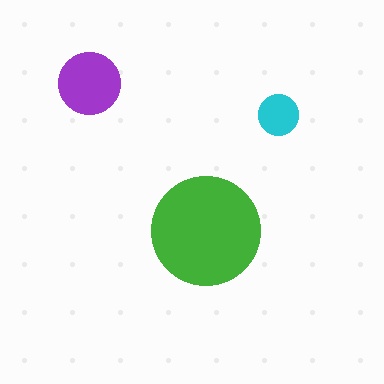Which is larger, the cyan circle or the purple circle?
The purple one.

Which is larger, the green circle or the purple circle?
The green one.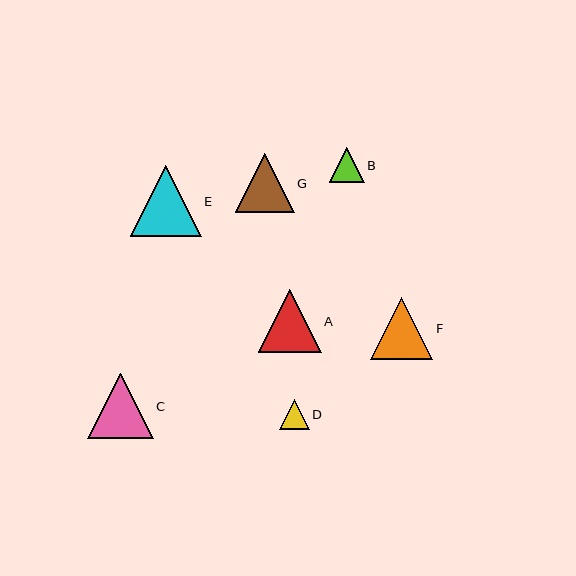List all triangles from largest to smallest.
From largest to smallest: E, C, A, F, G, B, D.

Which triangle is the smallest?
Triangle D is the smallest with a size of approximately 30 pixels.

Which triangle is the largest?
Triangle E is the largest with a size of approximately 71 pixels.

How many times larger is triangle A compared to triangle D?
Triangle A is approximately 2.1 times the size of triangle D.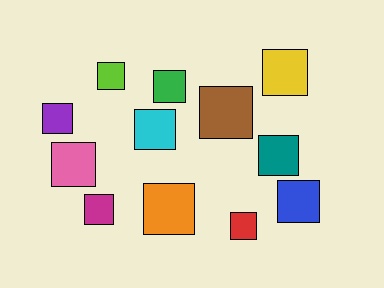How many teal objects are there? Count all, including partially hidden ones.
There is 1 teal object.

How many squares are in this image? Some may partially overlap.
There are 12 squares.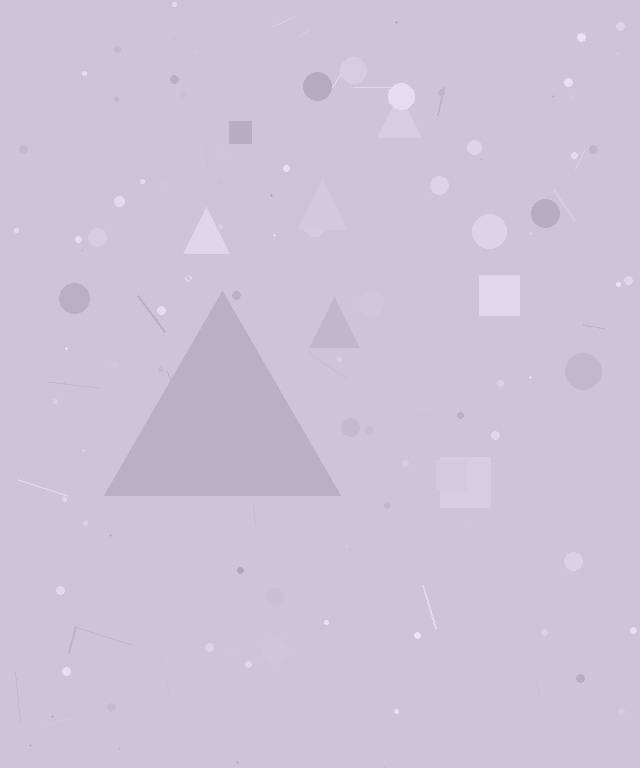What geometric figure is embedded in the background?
A triangle is embedded in the background.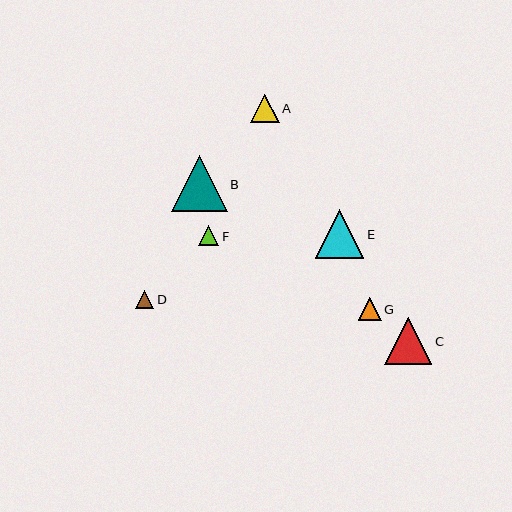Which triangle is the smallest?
Triangle D is the smallest with a size of approximately 18 pixels.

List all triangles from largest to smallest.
From largest to smallest: B, E, C, A, G, F, D.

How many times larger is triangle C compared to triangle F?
Triangle C is approximately 2.4 times the size of triangle F.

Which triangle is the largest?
Triangle B is the largest with a size of approximately 56 pixels.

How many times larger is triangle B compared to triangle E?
Triangle B is approximately 1.1 times the size of triangle E.